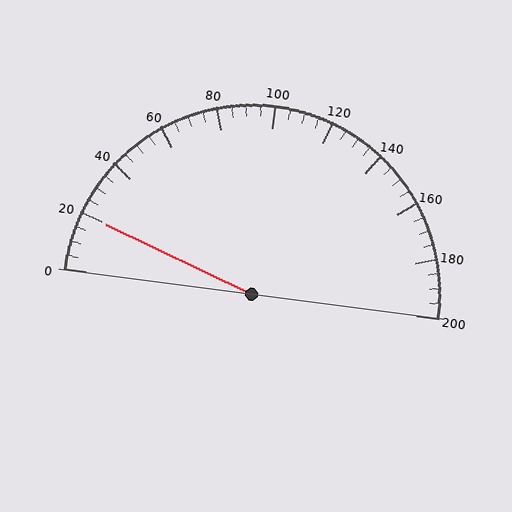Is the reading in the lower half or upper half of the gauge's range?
The reading is in the lower half of the range (0 to 200).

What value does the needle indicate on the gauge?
The needle indicates approximately 20.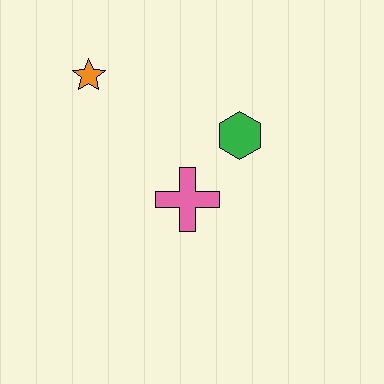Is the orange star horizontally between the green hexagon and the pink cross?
No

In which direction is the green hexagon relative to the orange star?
The green hexagon is to the right of the orange star.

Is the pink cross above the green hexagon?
No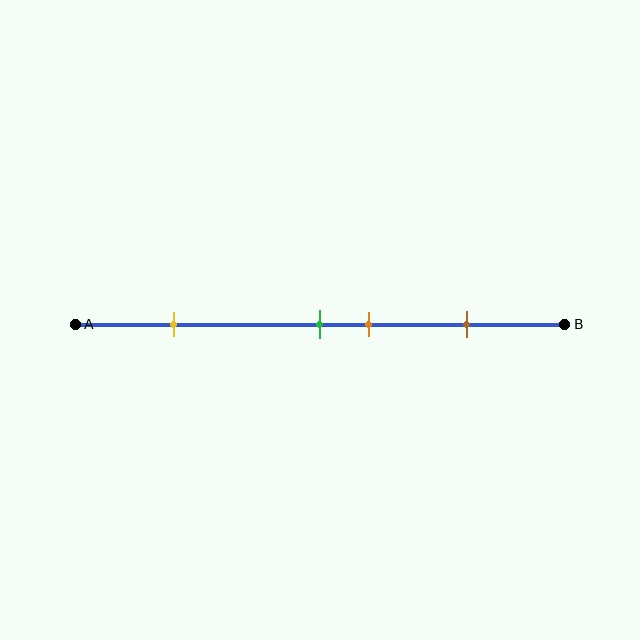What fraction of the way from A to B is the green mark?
The green mark is approximately 50% (0.5) of the way from A to B.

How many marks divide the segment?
There are 4 marks dividing the segment.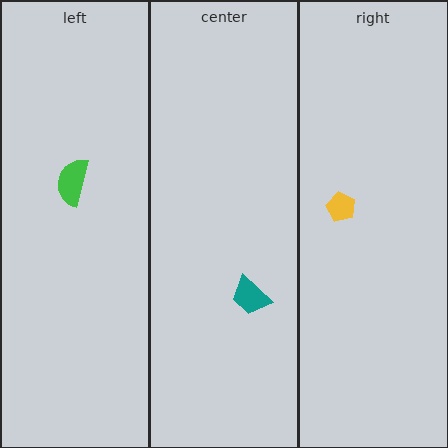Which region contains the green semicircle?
The left region.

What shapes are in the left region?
The green semicircle.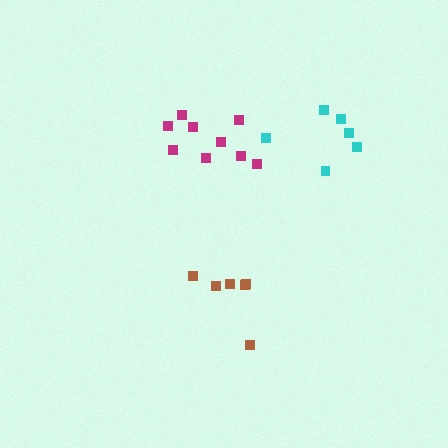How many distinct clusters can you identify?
There are 3 distinct clusters.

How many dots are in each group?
Group 1: 9 dots, Group 2: 6 dots, Group 3: 6 dots (21 total).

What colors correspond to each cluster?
The clusters are colored: magenta, cyan, brown.